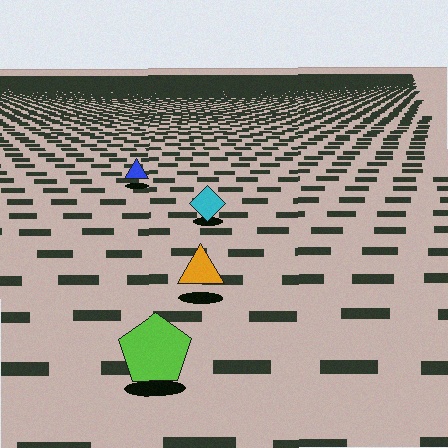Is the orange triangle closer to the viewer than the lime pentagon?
No. The lime pentagon is closer — you can tell from the texture gradient: the ground texture is coarser near it.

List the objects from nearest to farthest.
From nearest to farthest: the lime pentagon, the orange triangle, the cyan diamond, the blue triangle.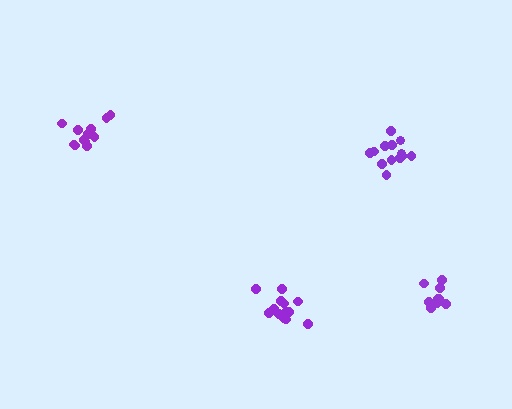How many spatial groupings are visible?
There are 4 spatial groupings.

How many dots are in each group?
Group 1: 9 dots, Group 2: 13 dots, Group 3: 14 dots, Group 4: 12 dots (48 total).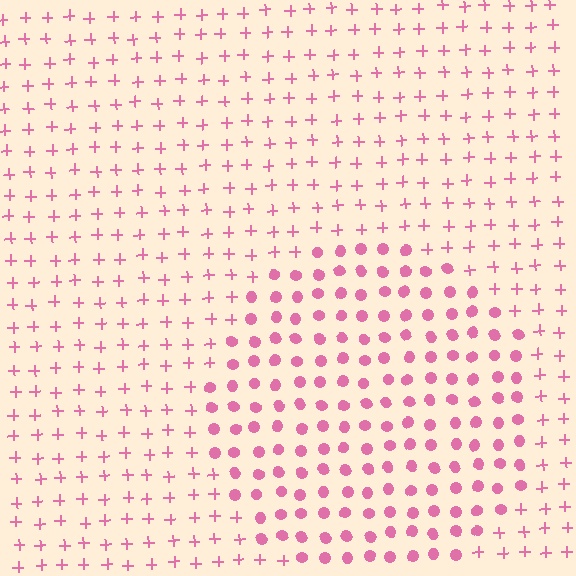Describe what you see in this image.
The image is filled with small pink elements arranged in a uniform grid. A circle-shaped region contains circles, while the surrounding area contains plus signs. The boundary is defined purely by the change in element shape.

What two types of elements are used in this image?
The image uses circles inside the circle region and plus signs outside it.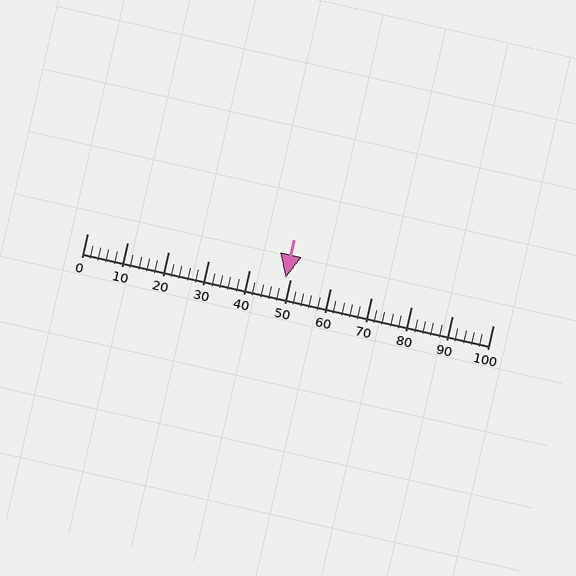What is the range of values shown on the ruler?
The ruler shows values from 0 to 100.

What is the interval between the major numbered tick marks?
The major tick marks are spaced 10 units apart.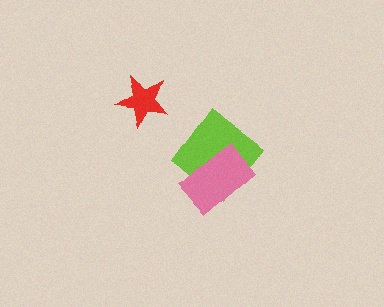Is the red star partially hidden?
No, no other shape covers it.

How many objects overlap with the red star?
0 objects overlap with the red star.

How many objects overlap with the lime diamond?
1 object overlaps with the lime diamond.